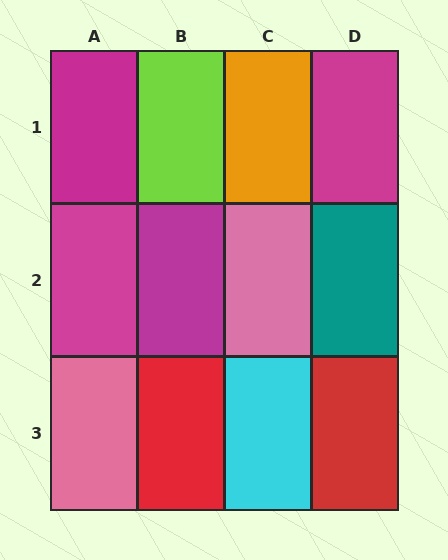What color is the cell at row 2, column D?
Teal.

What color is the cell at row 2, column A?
Magenta.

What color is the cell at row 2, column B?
Magenta.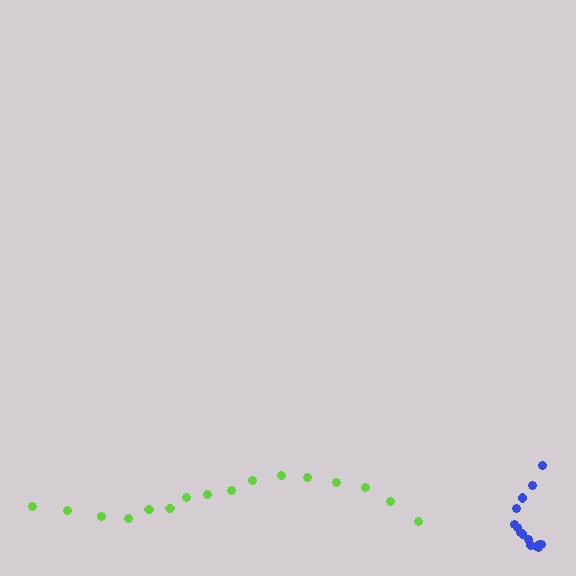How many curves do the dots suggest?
There are 2 distinct paths.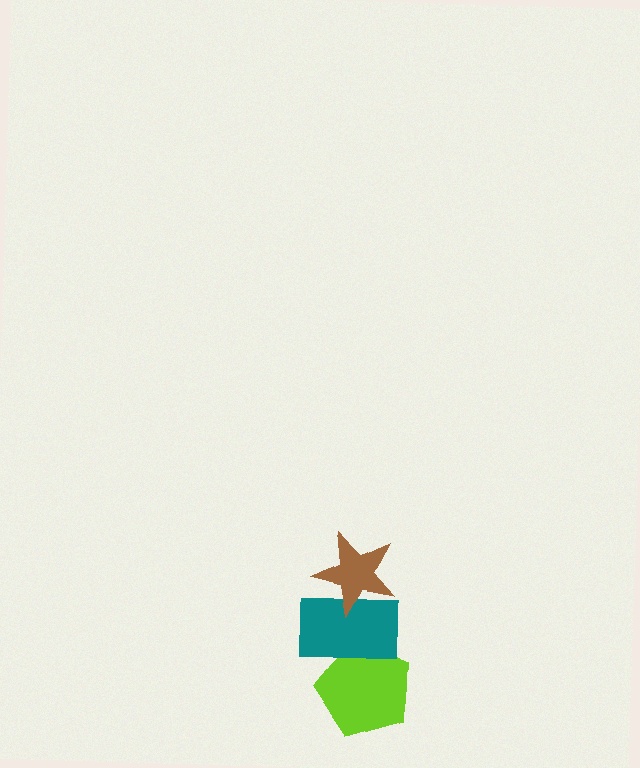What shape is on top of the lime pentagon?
The teal rectangle is on top of the lime pentagon.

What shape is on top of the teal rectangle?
The brown star is on top of the teal rectangle.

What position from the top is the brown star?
The brown star is 1st from the top.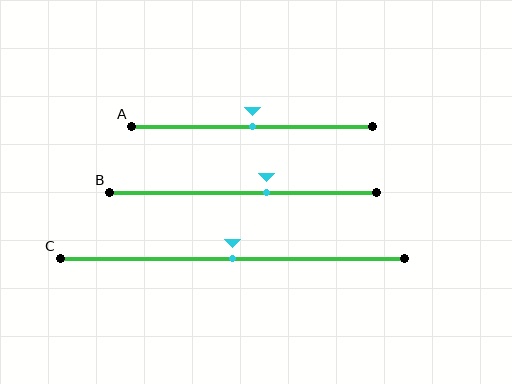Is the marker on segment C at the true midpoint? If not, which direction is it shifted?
Yes, the marker on segment C is at the true midpoint.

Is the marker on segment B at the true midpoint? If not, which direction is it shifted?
No, the marker on segment B is shifted to the right by about 9% of the segment length.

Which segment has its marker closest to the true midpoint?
Segment A has its marker closest to the true midpoint.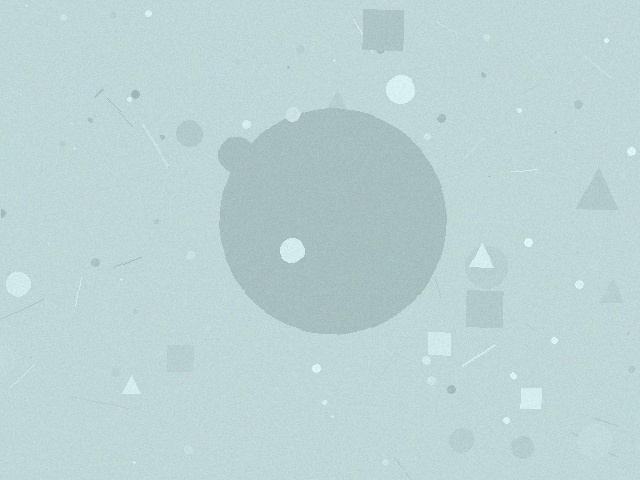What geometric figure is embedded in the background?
A circle is embedded in the background.